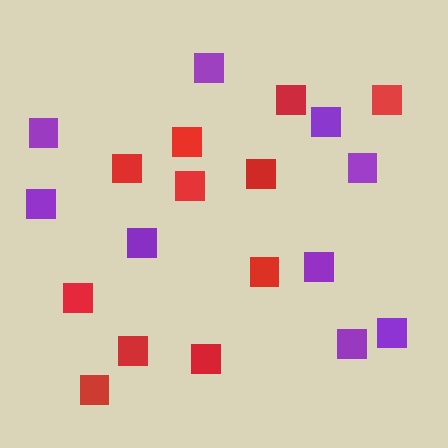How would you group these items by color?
There are 2 groups: one group of red squares (11) and one group of purple squares (9).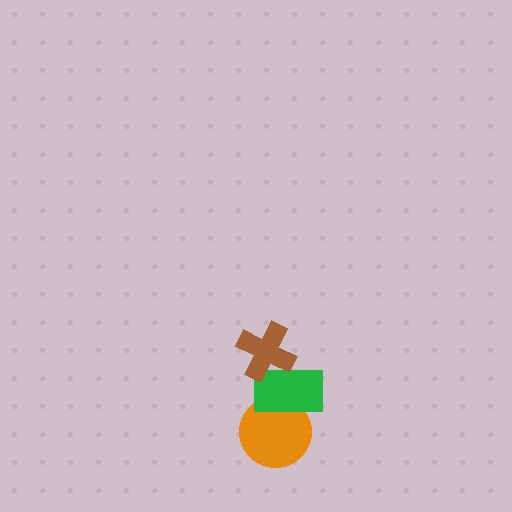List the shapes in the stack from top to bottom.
From top to bottom: the brown cross, the green rectangle, the orange circle.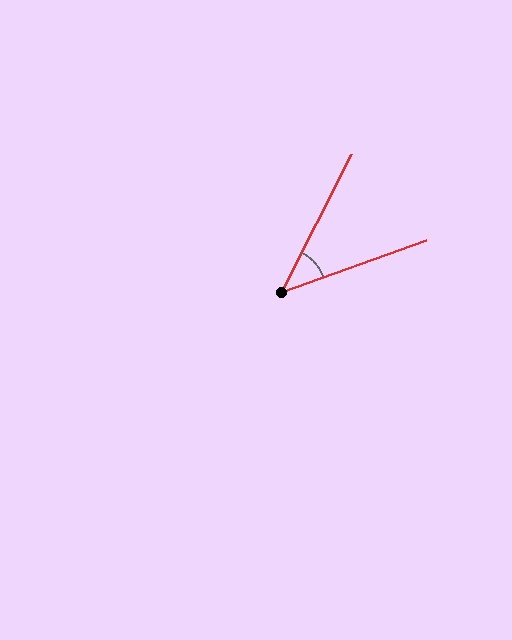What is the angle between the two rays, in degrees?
Approximately 43 degrees.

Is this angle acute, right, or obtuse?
It is acute.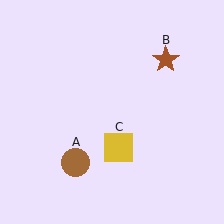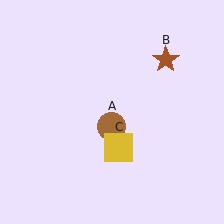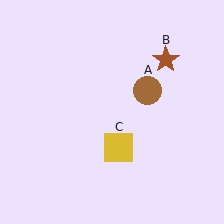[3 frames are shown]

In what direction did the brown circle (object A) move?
The brown circle (object A) moved up and to the right.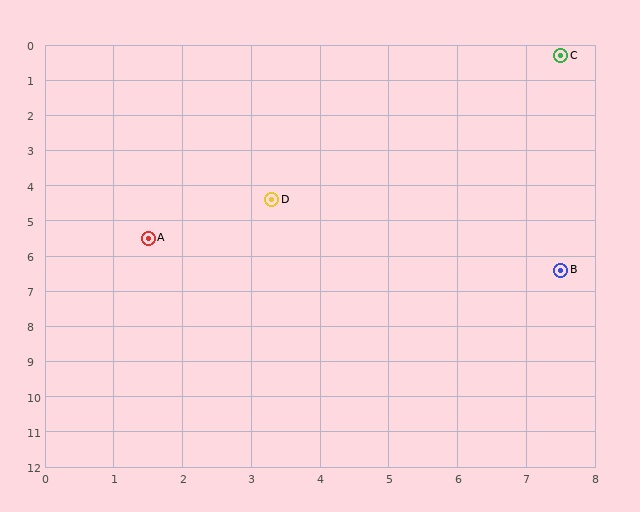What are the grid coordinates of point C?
Point C is at approximately (7.5, 0.3).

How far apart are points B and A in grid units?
Points B and A are about 6.1 grid units apart.